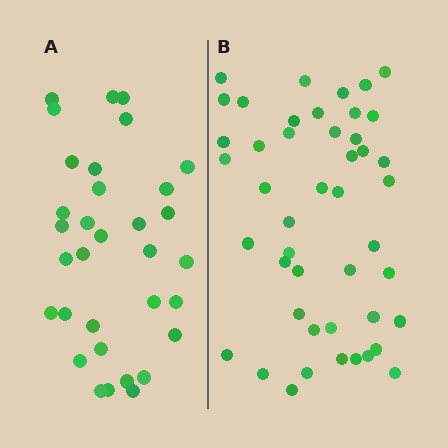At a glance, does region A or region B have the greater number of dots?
Region B (the right region) has more dots.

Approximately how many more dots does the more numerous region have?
Region B has approximately 15 more dots than region A.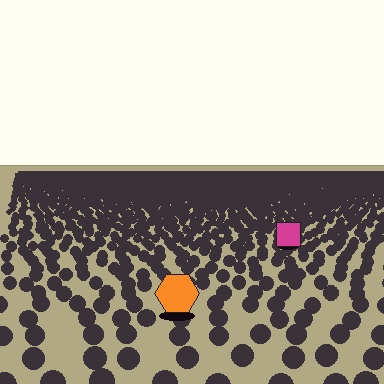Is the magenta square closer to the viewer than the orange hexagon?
No. The orange hexagon is closer — you can tell from the texture gradient: the ground texture is coarser near it.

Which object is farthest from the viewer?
The magenta square is farthest from the viewer. It appears smaller and the ground texture around it is denser.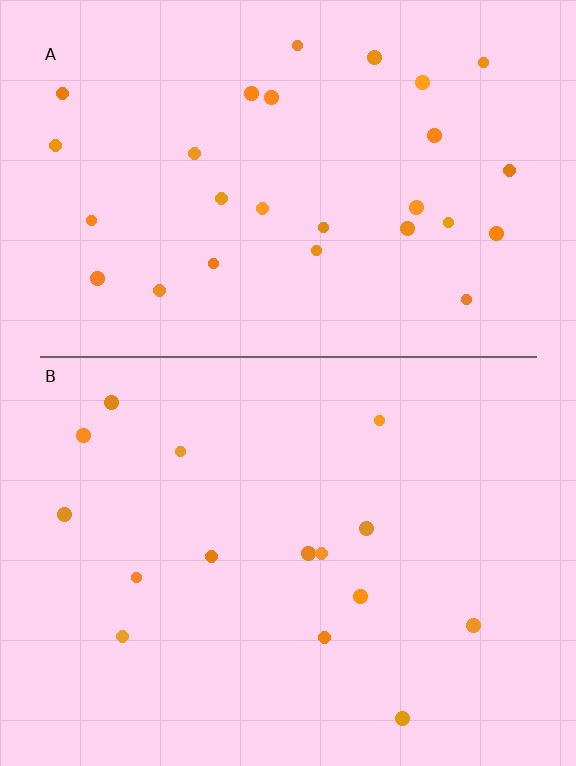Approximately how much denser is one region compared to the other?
Approximately 1.9× — region A over region B.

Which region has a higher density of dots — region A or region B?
A (the top).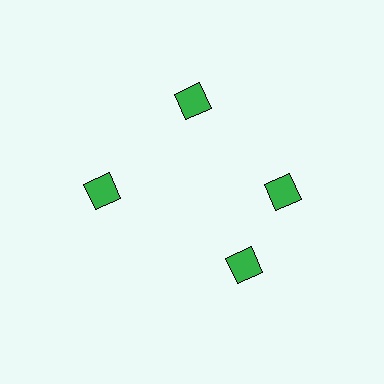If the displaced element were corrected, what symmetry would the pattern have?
It would have 4-fold rotational symmetry — the pattern would map onto itself every 90 degrees.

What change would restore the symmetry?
The symmetry would be restored by rotating it back into even spacing with its neighbors so that all 4 diamonds sit at equal angles and equal distance from the center.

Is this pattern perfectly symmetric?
No. The 4 green diamonds are arranged in a ring, but one element near the 6 o'clock position is rotated out of alignment along the ring, breaking the 4-fold rotational symmetry.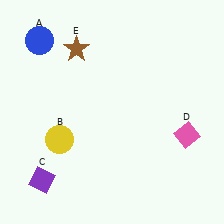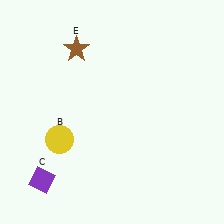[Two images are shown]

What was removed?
The pink diamond (D), the blue circle (A) were removed in Image 2.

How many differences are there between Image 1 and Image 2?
There are 2 differences between the two images.